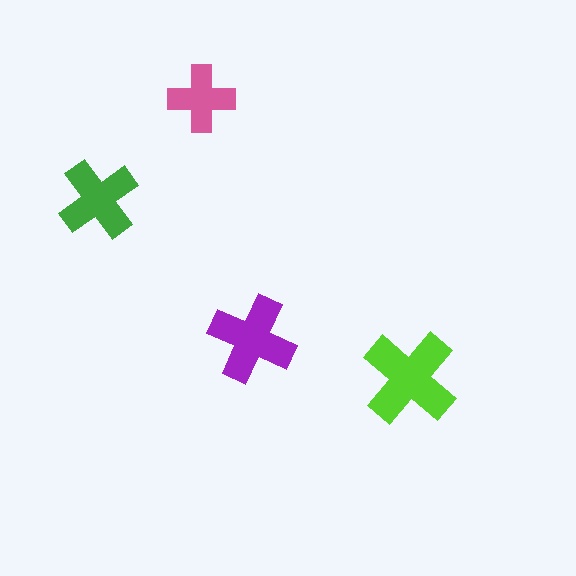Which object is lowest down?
The lime cross is bottommost.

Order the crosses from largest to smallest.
the lime one, the purple one, the green one, the pink one.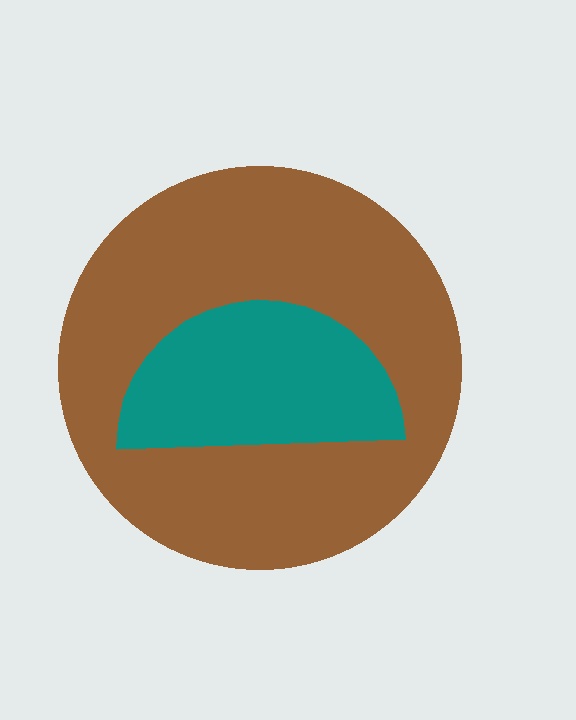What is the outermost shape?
The brown circle.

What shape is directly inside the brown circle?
The teal semicircle.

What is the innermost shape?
The teal semicircle.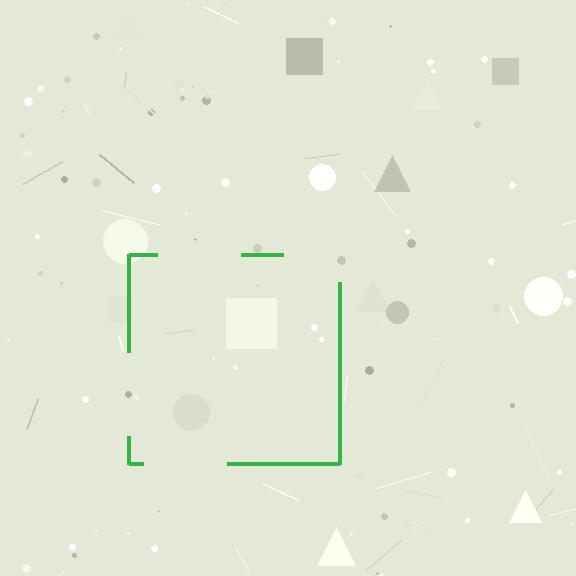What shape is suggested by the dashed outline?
The dashed outline suggests a square.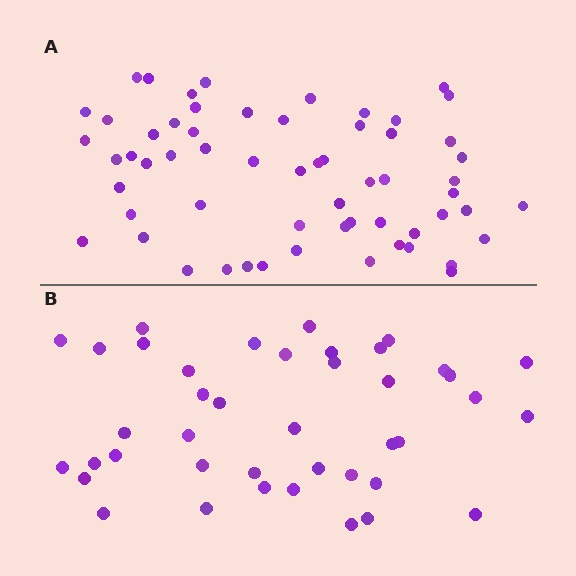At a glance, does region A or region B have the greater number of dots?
Region A (the top region) has more dots.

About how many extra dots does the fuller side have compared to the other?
Region A has approximately 20 more dots than region B.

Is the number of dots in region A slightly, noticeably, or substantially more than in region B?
Region A has substantially more. The ratio is roughly 1.5 to 1.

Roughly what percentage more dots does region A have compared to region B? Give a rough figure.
About 45% more.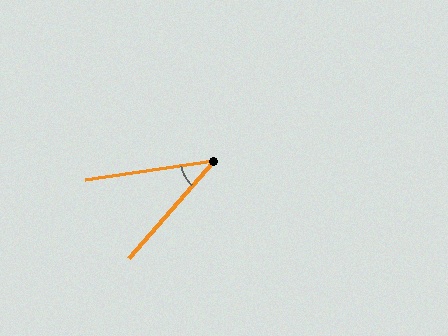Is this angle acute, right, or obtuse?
It is acute.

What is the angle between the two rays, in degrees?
Approximately 41 degrees.